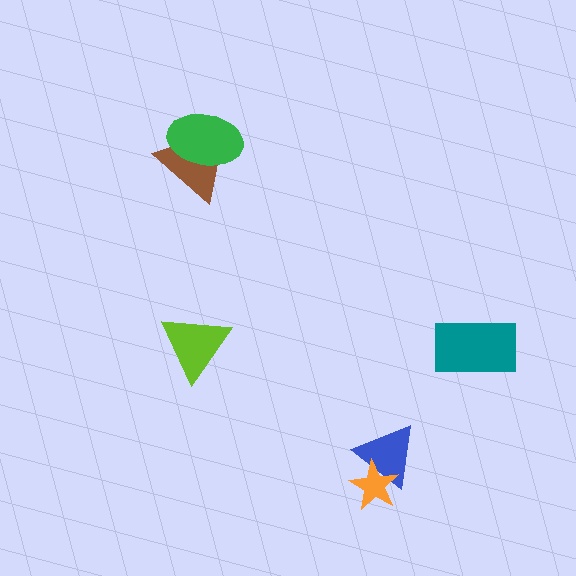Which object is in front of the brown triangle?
The green ellipse is in front of the brown triangle.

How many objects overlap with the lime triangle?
0 objects overlap with the lime triangle.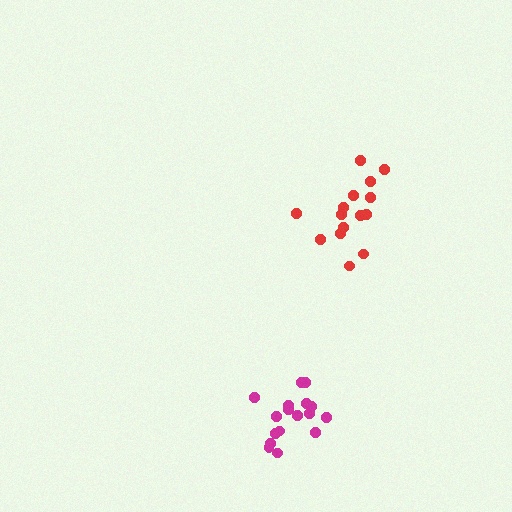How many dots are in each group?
Group 1: 15 dots, Group 2: 17 dots (32 total).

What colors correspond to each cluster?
The clusters are colored: red, magenta.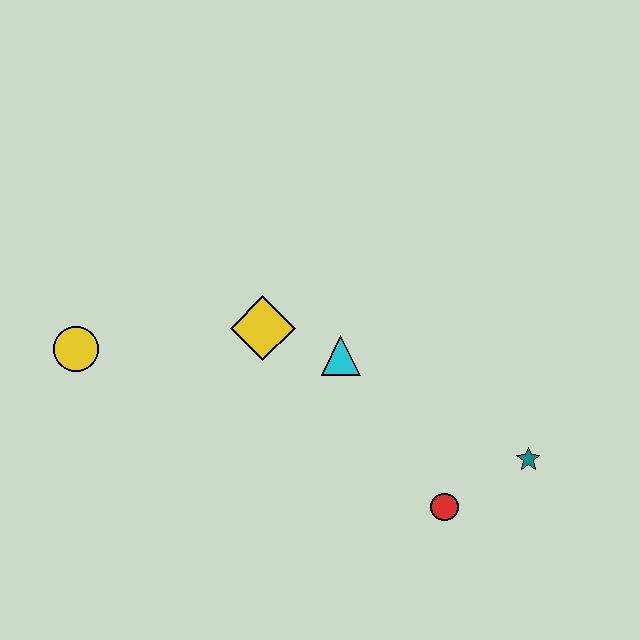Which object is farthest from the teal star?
The yellow circle is farthest from the teal star.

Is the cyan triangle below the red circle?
No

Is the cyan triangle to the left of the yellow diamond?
No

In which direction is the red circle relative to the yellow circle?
The red circle is to the right of the yellow circle.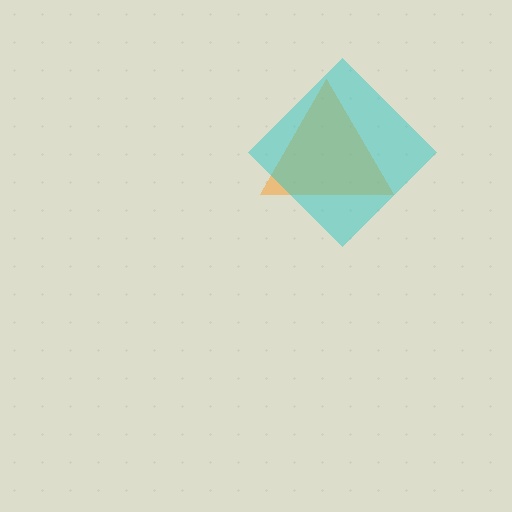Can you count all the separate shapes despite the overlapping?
Yes, there are 2 separate shapes.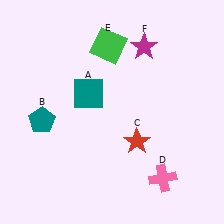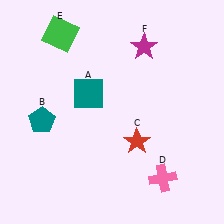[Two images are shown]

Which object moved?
The green square (E) moved left.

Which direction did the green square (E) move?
The green square (E) moved left.